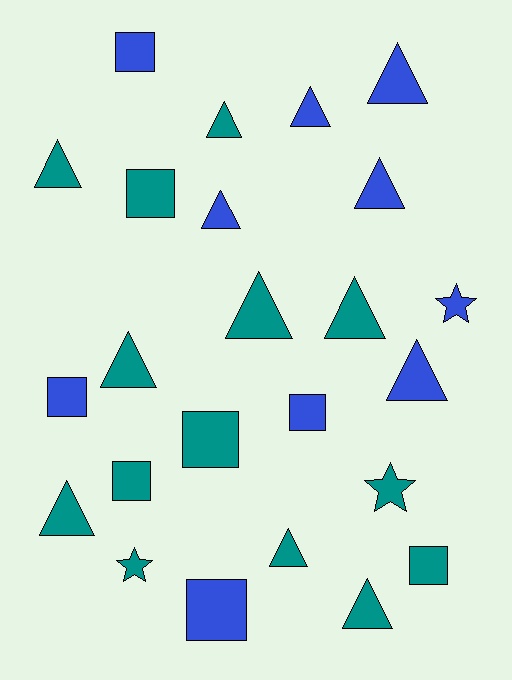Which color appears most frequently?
Teal, with 14 objects.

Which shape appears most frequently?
Triangle, with 13 objects.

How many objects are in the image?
There are 24 objects.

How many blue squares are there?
There are 4 blue squares.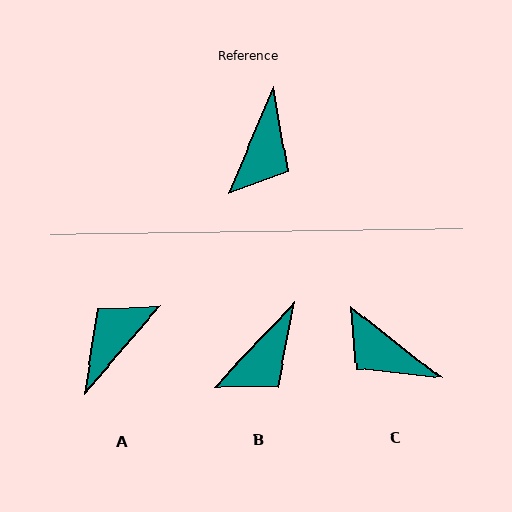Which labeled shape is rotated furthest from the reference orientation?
A, about 162 degrees away.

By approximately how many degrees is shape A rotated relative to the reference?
Approximately 162 degrees counter-clockwise.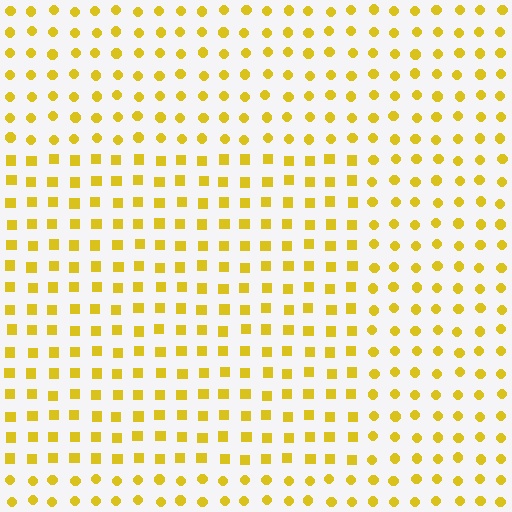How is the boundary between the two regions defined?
The boundary is defined by a change in element shape: squares inside vs. circles outside. All elements share the same color and spacing.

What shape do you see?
I see a rectangle.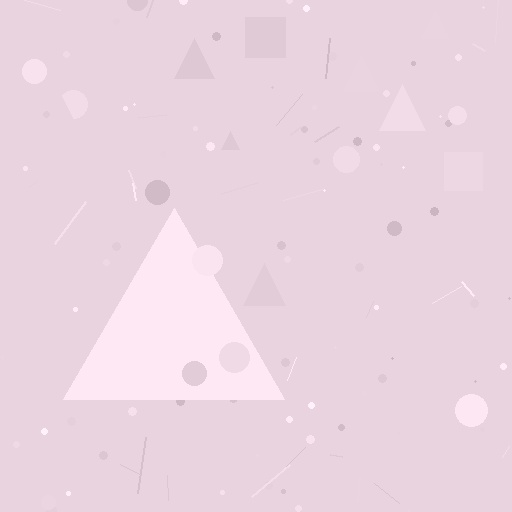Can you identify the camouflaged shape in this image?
The camouflaged shape is a triangle.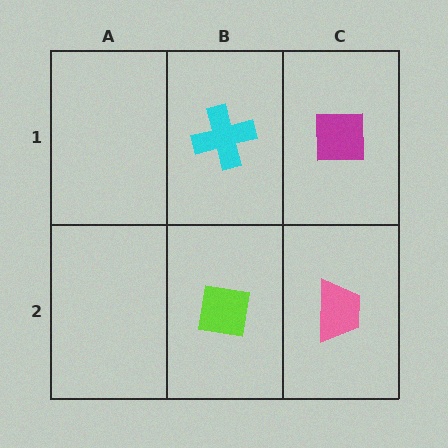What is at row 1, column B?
A cyan cross.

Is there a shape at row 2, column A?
No, that cell is empty.